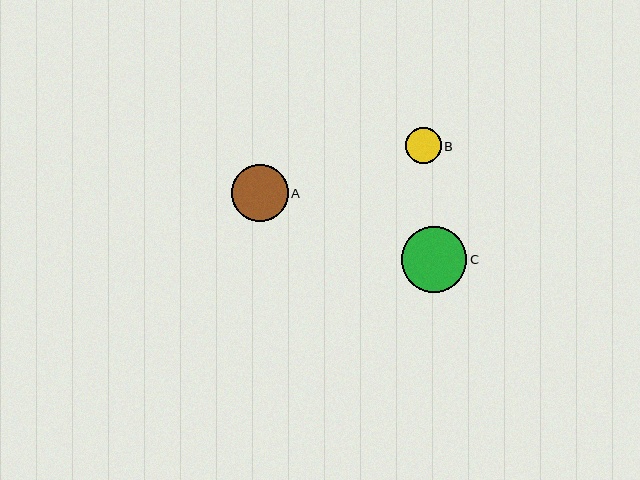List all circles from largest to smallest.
From largest to smallest: C, A, B.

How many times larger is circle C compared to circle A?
Circle C is approximately 1.2 times the size of circle A.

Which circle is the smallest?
Circle B is the smallest with a size of approximately 36 pixels.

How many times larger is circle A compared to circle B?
Circle A is approximately 1.6 times the size of circle B.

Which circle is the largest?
Circle C is the largest with a size of approximately 65 pixels.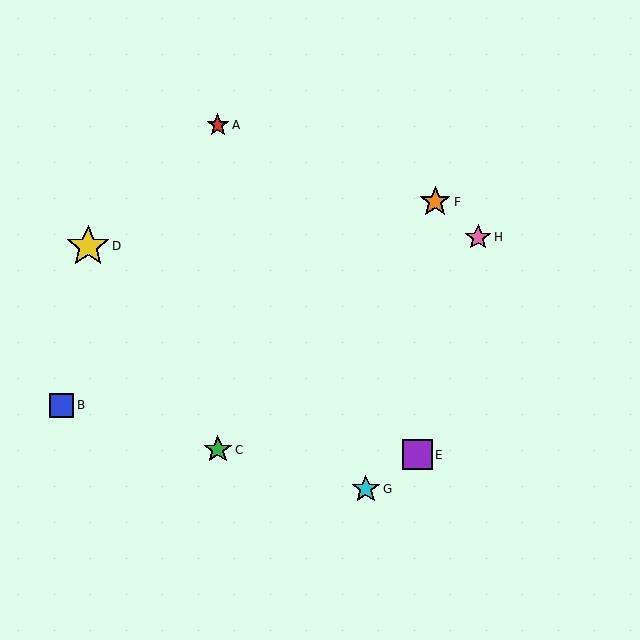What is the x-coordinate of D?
Object D is at x≈88.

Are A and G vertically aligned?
No, A is at x≈218 and G is at x≈366.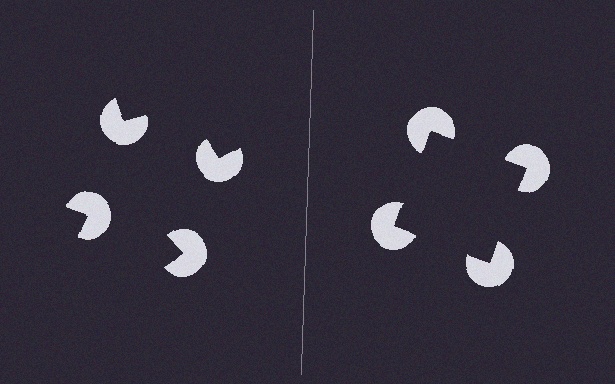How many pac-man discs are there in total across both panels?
8 — 4 on each side.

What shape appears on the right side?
An illusory square.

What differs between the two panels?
The pac-man discs are positioned identically on both sides; only the wedge orientations differ. On the right they align to a square; on the left they are misaligned.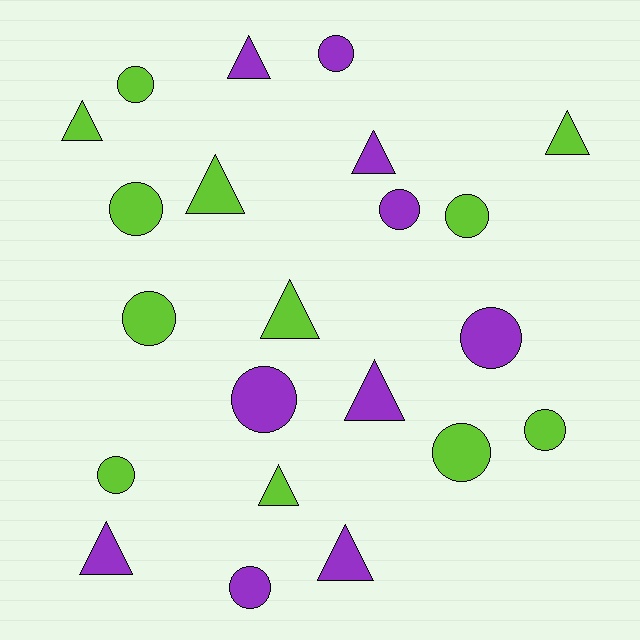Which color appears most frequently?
Lime, with 12 objects.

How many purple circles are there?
There are 5 purple circles.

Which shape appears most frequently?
Circle, with 12 objects.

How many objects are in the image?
There are 22 objects.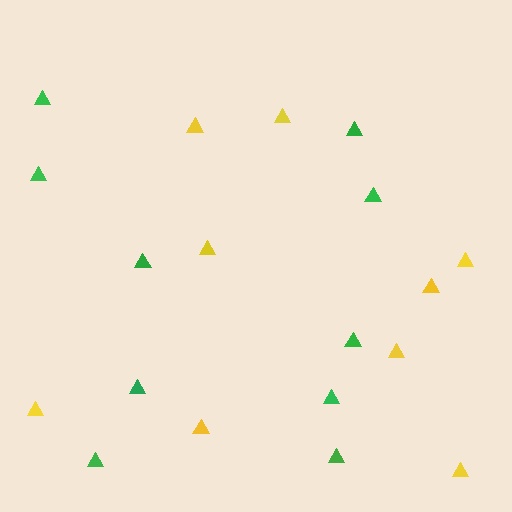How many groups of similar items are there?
There are 2 groups: one group of green triangles (10) and one group of yellow triangles (9).